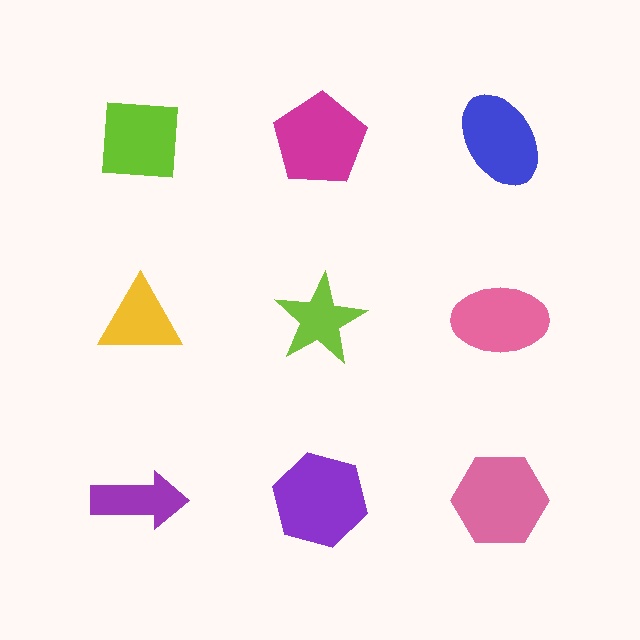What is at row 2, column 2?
A lime star.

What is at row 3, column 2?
A purple hexagon.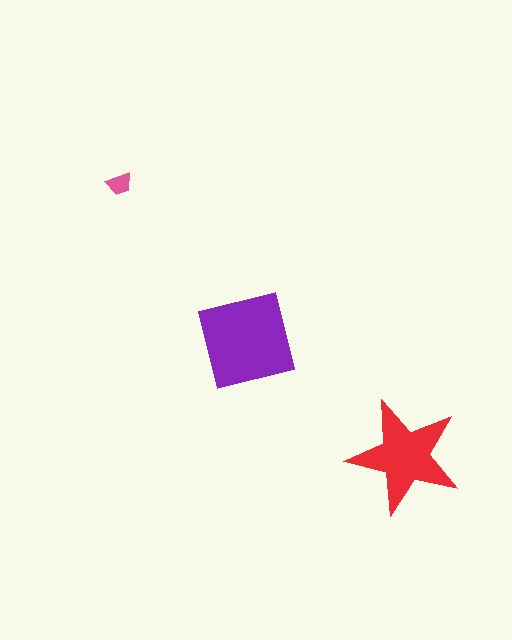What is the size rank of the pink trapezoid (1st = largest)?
3rd.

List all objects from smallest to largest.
The pink trapezoid, the red star, the purple square.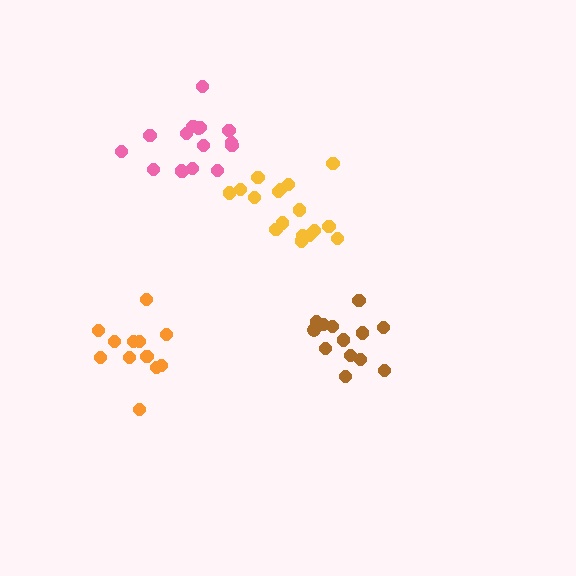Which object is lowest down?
The brown cluster is bottommost.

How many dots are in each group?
Group 1: 16 dots, Group 2: 18 dots, Group 3: 13 dots, Group 4: 12 dots (59 total).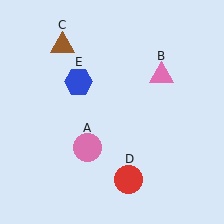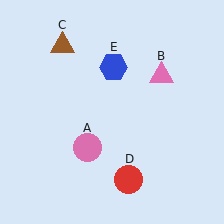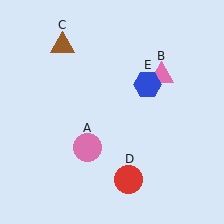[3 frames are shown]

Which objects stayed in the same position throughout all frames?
Pink circle (object A) and pink triangle (object B) and brown triangle (object C) and red circle (object D) remained stationary.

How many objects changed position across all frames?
1 object changed position: blue hexagon (object E).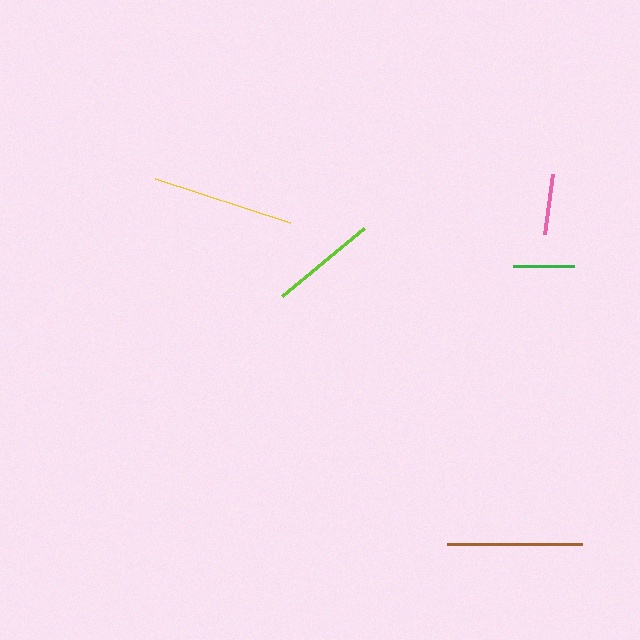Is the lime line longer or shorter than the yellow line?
The yellow line is longer than the lime line.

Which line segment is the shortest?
The pink line is the shortest at approximately 60 pixels.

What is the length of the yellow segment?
The yellow segment is approximately 142 pixels long.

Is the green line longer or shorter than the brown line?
The brown line is longer than the green line.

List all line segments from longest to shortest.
From longest to shortest: yellow, brown, lime, green, pink.